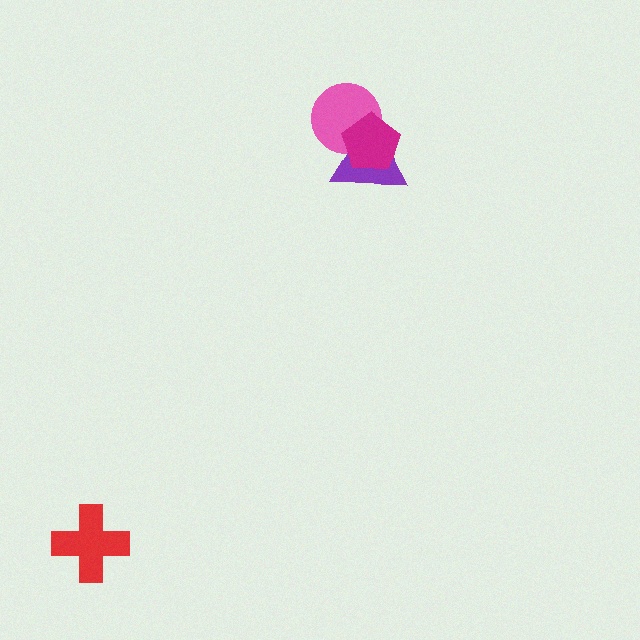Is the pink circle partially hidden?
Yes, it is partially covered by another shape.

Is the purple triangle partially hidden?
Yes, it is partially covered by another shape.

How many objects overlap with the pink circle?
2 objects overlap with the pink circle.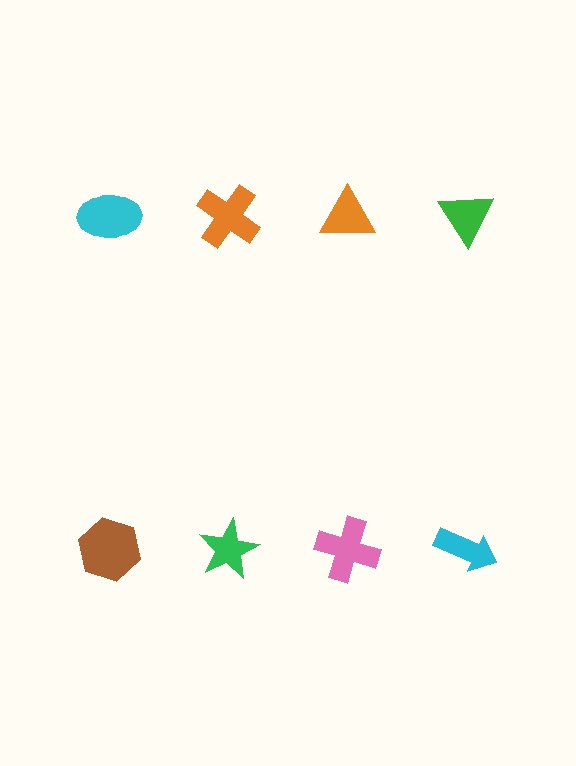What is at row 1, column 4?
A green triangle.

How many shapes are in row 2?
4 shapes.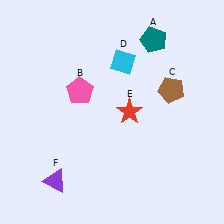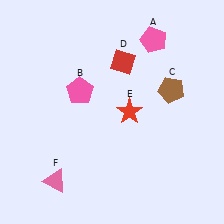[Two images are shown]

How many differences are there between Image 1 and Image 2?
There are 3 differences between the two images.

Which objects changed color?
A changed from teal to pink. D changed from cyan to red. F changed from purple to pink.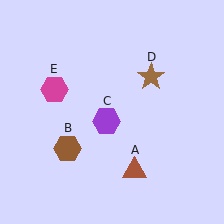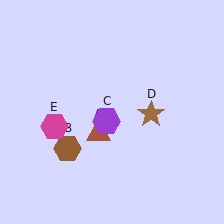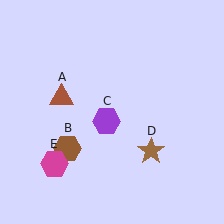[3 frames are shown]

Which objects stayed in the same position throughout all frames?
Brown hexagon (object B) and purple hexagon (object C) remained stationary.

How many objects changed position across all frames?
3 objects changed position: brown triangle (object A), brown star (object D), magenta hexagon (object E).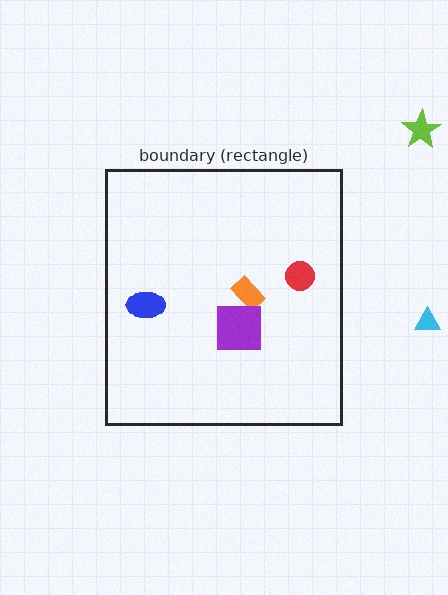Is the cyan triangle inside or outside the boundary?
Outside.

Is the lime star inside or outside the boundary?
Outside.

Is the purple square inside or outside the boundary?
Inside.